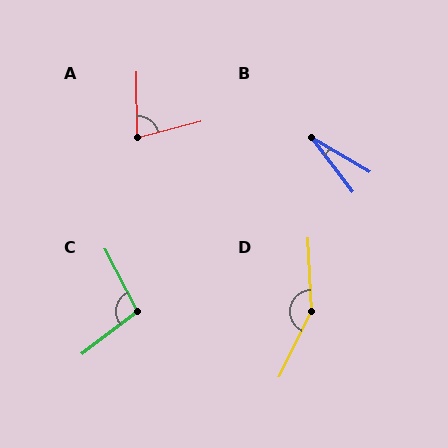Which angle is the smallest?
B, at approximately 22 degrees.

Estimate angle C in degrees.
Approximately 100 degrees.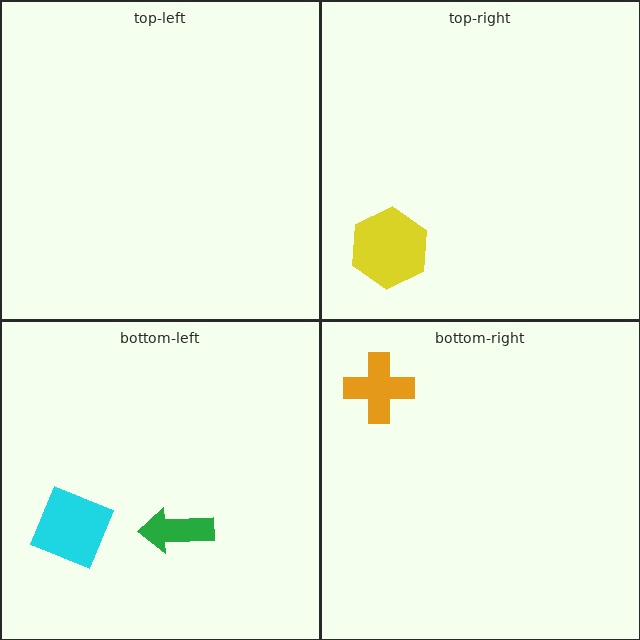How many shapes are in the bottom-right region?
1.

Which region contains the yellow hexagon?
The top-right region.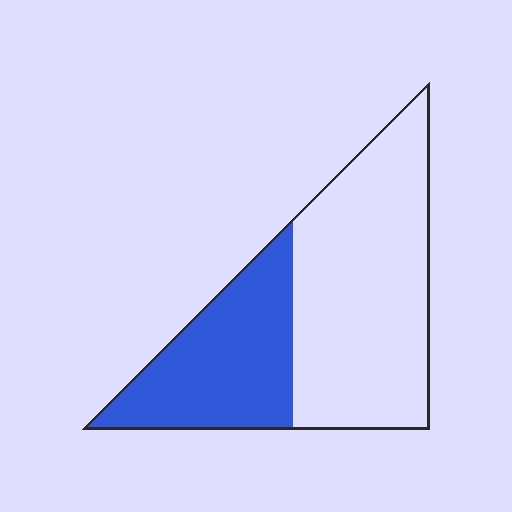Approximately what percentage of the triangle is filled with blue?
Approximately 35%.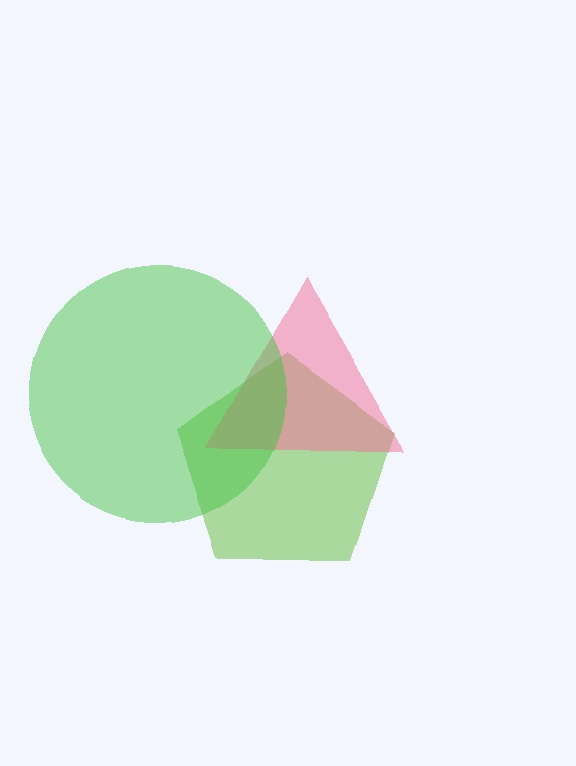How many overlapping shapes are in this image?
There are 3 overlapping shapes in the image.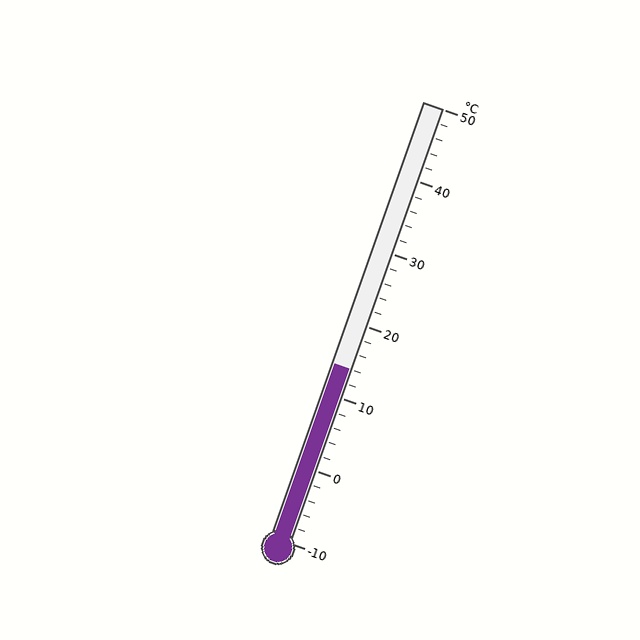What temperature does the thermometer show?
The thermometer shows approximately 14°C.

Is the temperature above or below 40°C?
The temperature is below 40°C.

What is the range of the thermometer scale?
The thermometer scale ranges from -10°C to 50°C.